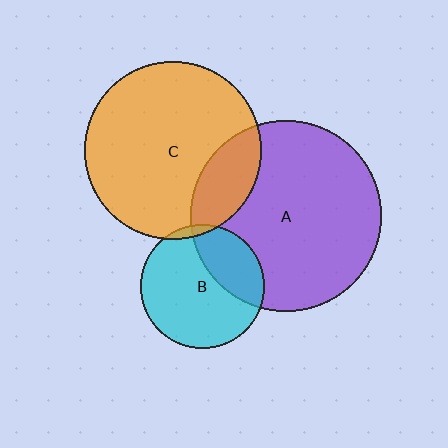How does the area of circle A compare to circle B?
Approximately 2.4 times.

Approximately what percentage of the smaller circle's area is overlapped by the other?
Approximately 5%.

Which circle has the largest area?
Circle A (purple).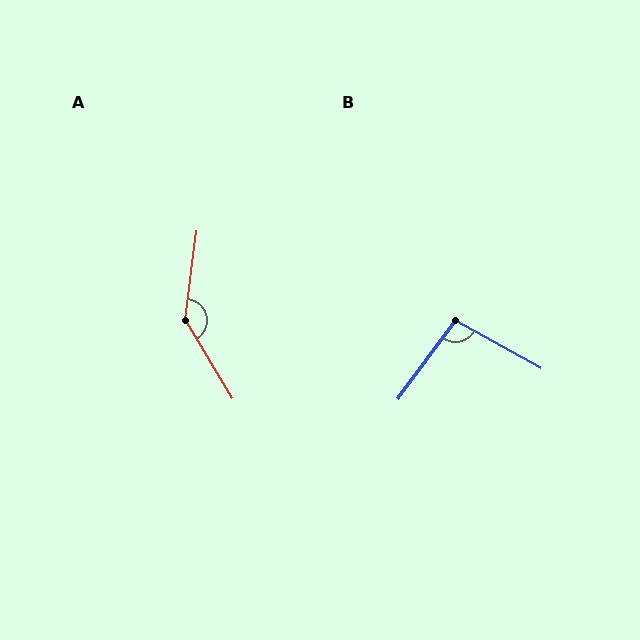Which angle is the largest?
A, at approximately 142 degrees.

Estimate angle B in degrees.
Approximately 97 degrees.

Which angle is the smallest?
B, at approximately 97 degrees.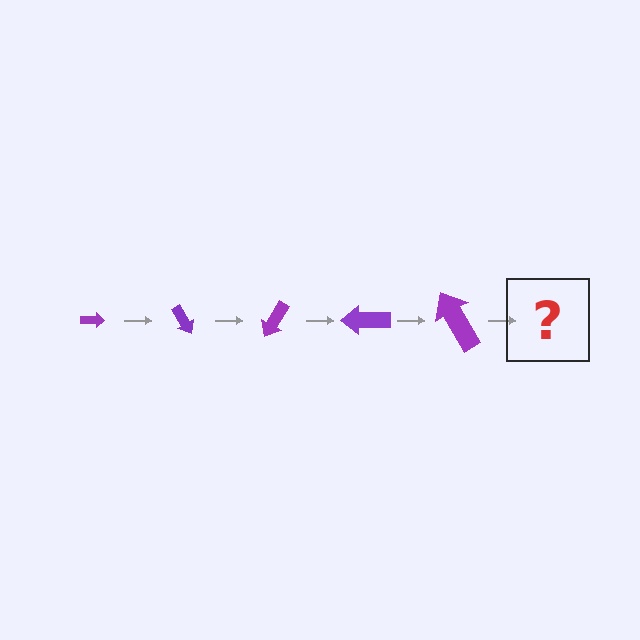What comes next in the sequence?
The next element should be an arrow, larger than the previous one and rotated 300 degrees from the start.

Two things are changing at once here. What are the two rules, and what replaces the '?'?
The two rules are that the arrow grows larger each step and it rotates 60 degrees each step. The '?' should be an arrow, larger than the previous one and rotated 300 degrees from the start.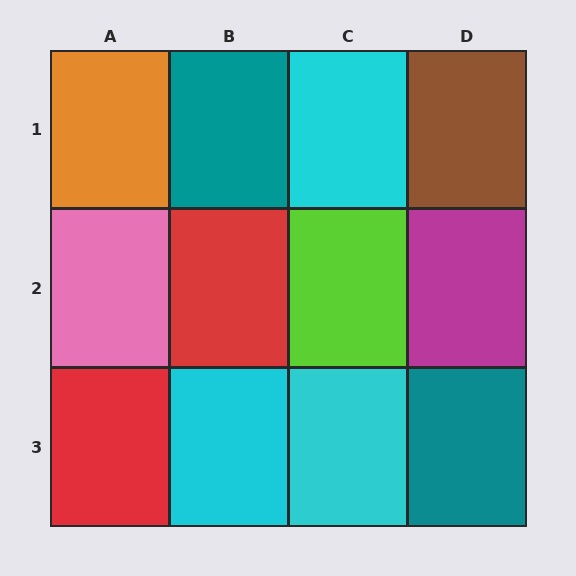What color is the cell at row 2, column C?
Lime.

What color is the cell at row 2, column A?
Pink.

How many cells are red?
2 cells are red.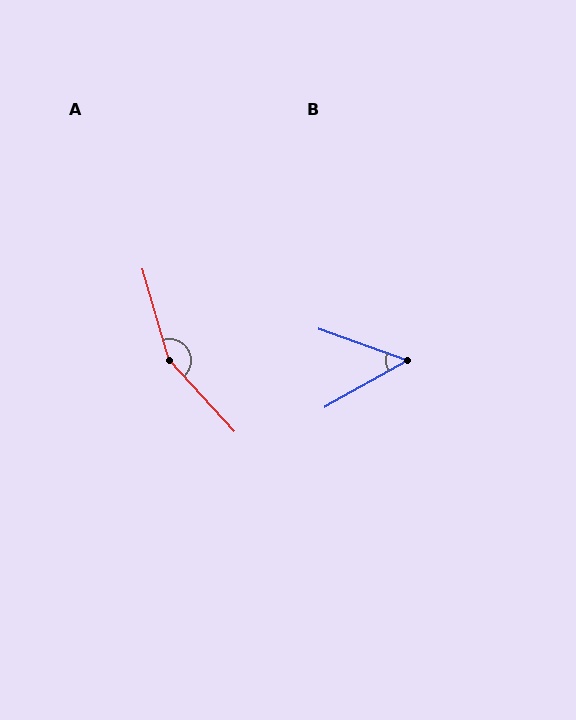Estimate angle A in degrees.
Approximately 154 degrees.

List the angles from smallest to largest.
B (49°), A (154°).